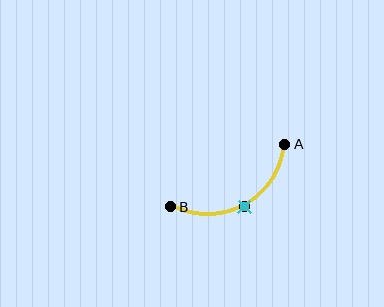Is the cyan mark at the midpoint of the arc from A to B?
Yes. The cyan mark lies on the arc at equal arc-length from both A and B — it is the arc midpoint.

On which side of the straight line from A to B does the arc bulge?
The arc bulges below the straight line connecting A and B.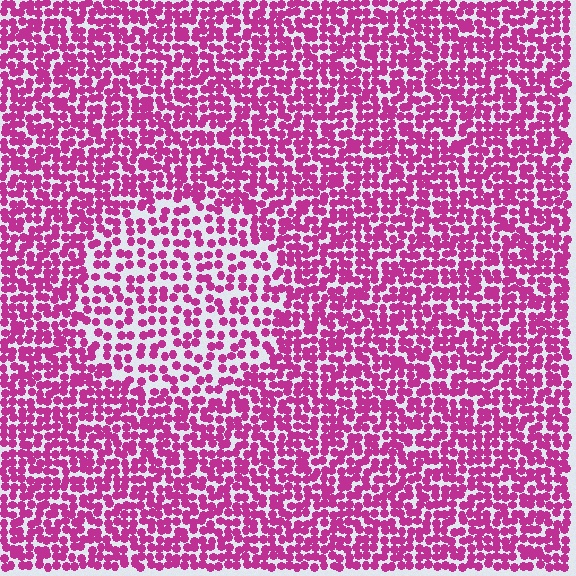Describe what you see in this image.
The image contains small magenta elements arranged at two different densities. A circle-shaped region is visible where the elements are less densely packed than the surrounding area.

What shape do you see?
I see a circle.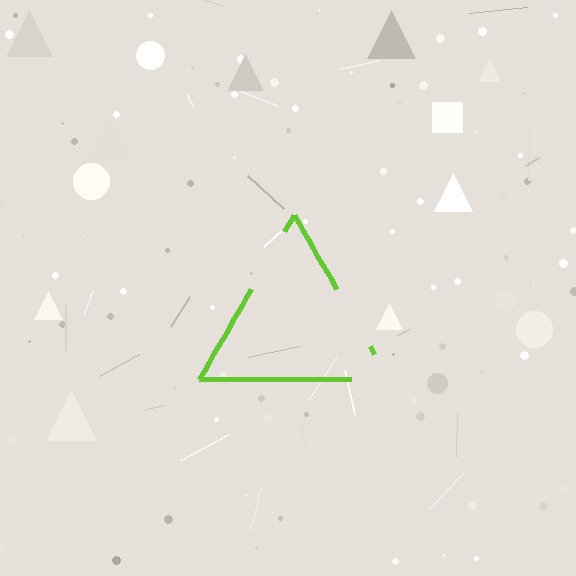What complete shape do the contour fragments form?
The contour fragments form a triangle.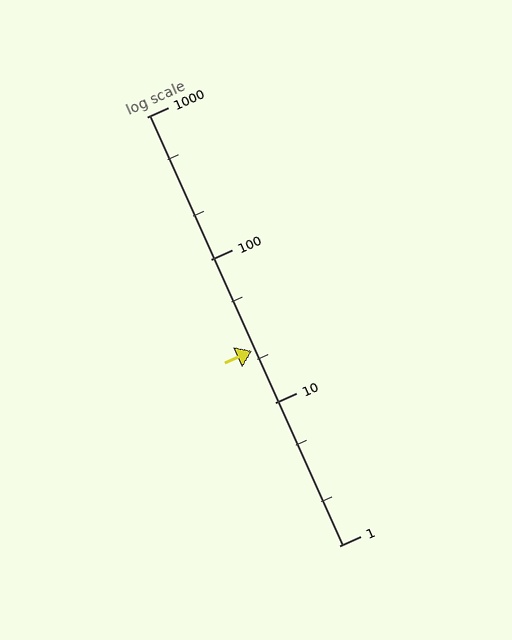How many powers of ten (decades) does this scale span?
The scale spans 3 decades, from 1 to 1000.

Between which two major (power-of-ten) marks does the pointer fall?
The pointer is between 10 and 100.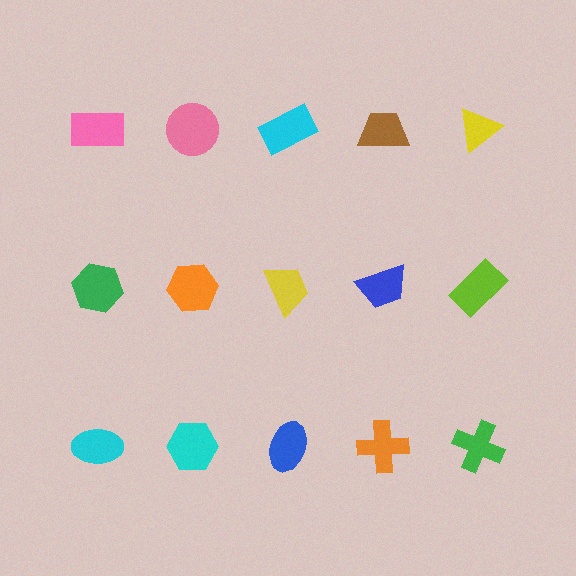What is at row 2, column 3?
A yellow trapezoid.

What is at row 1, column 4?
A brown trapezoid.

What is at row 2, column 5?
A lime rectangle.